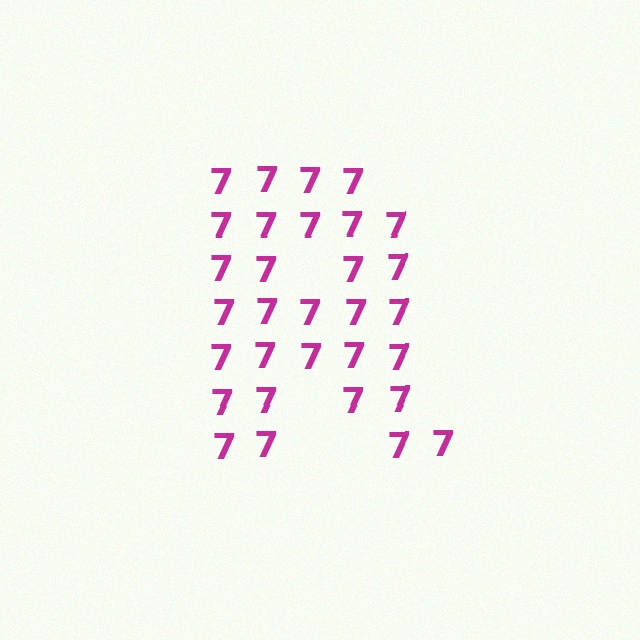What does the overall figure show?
The overall figure shows the letter R.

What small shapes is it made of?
It is made of small digit 7's.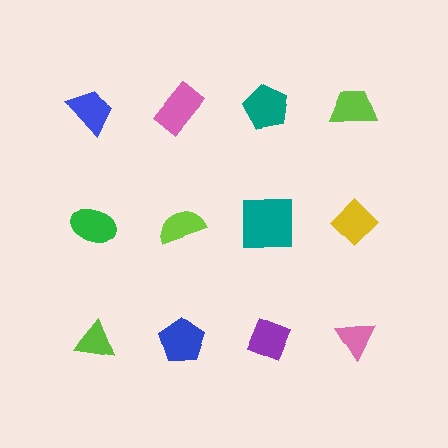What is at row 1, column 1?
A blue trapezoid.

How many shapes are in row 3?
4 shapes.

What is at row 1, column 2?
A pink rectangle.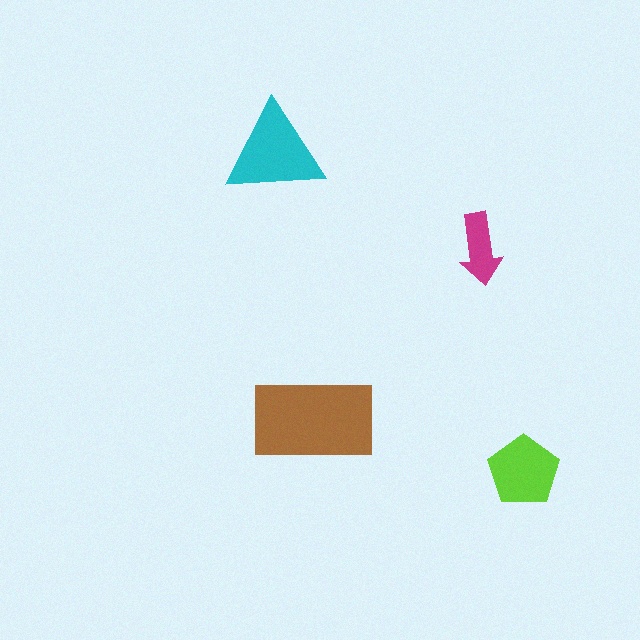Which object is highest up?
The cyan triangle is topmost.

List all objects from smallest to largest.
The magenta arrow, the lime pentagon, the cyan triangle, the brown rectangle.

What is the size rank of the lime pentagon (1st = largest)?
3rd.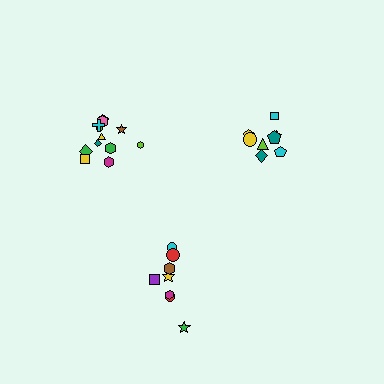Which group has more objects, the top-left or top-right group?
The top-left group.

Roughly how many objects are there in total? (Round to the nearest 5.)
Roughly 30 objects in total.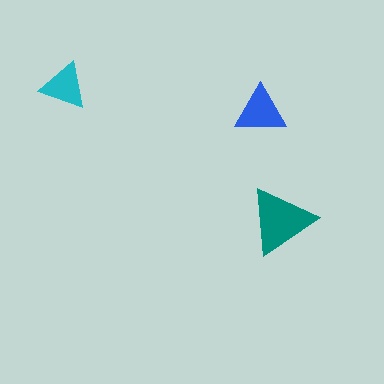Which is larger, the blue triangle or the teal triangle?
The teal one.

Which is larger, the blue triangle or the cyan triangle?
The blue one.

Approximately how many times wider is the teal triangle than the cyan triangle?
About 1.5 times wider.